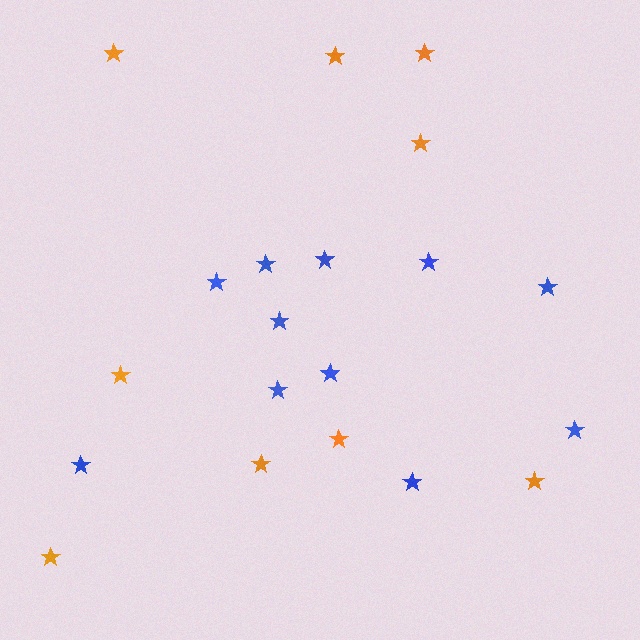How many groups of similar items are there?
There are 2 groups: one group of blue stars (11) and one group of orange stars (9).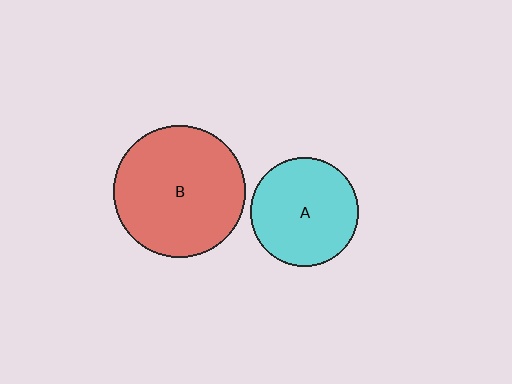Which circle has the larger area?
Circle B (red).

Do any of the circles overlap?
No, none of the circles overlap.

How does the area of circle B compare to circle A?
Approximately 1.5 times.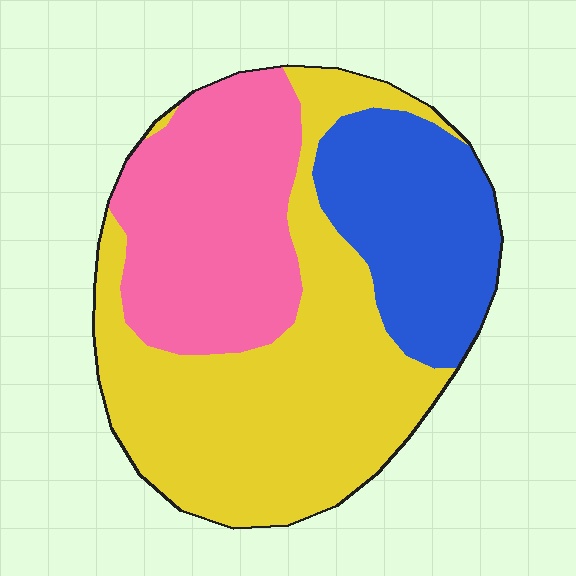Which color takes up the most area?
Yellow, at roughly 45%.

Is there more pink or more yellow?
Yellow.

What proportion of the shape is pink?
Pink covers roughly 30% of the shape.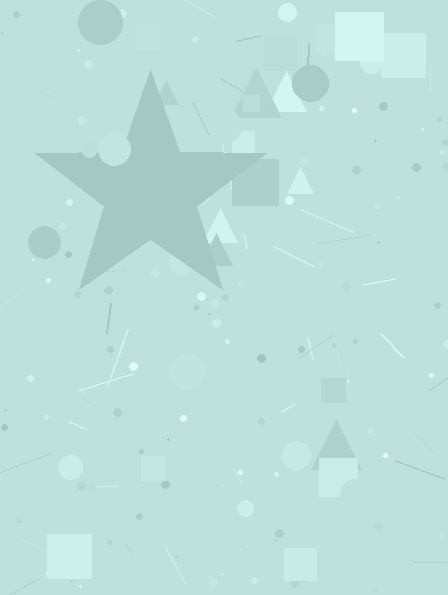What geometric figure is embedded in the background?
A star is embedded in the background.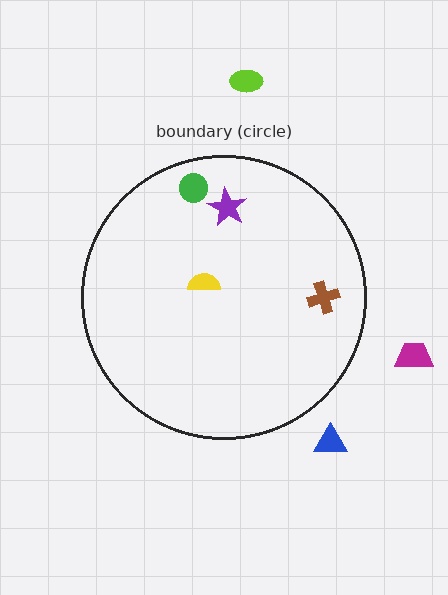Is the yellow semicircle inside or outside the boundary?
Inside.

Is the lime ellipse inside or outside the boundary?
Outside.